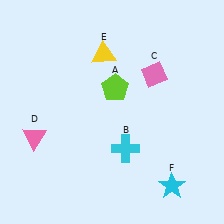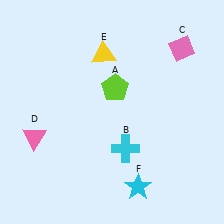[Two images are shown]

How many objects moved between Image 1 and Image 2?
2 objects moved between the two images.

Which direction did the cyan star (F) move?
The cyan star (F) moved left.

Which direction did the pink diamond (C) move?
The pink diamond (C) moved right.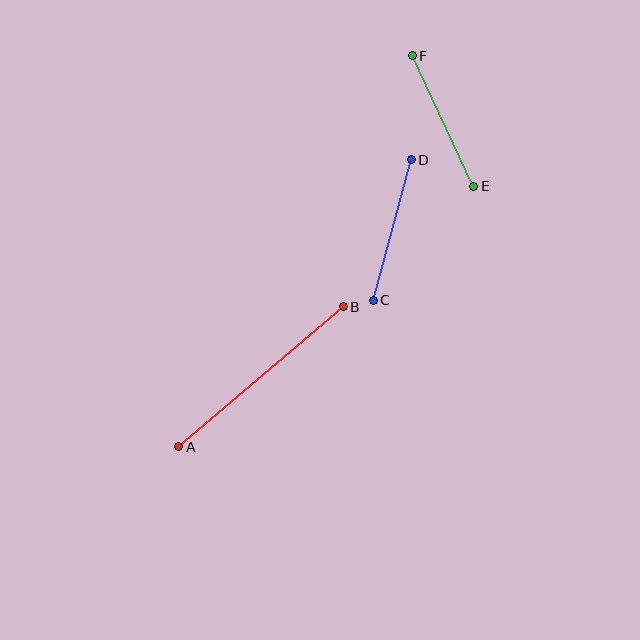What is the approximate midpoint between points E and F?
The midpoint is at approximately (443, 121) pixels.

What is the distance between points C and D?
The distance is approximately 146 pixels.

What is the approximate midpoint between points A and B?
The midpoint is at approximately (261, 377) pixels.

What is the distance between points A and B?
The distance is approximately 216 pixels.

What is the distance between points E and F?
The distance is approximately 144 pixels.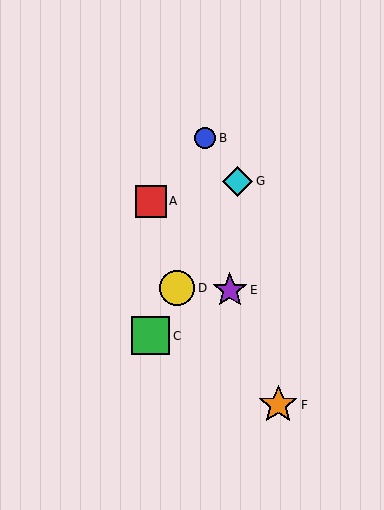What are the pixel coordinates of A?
Object A is at (151, 201).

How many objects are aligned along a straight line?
3 objects (C, D, G) are aligned along a straight line.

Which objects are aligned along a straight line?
Objects C, D, G are aligned along a straight line.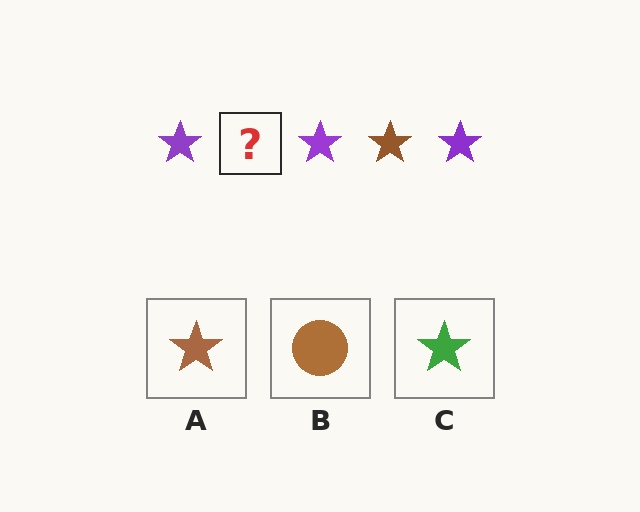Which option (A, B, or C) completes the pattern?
A.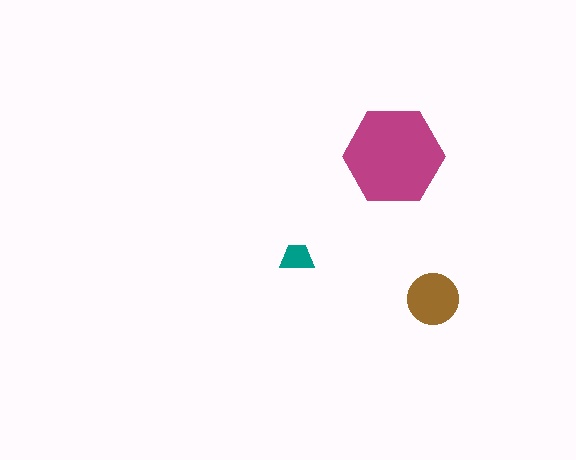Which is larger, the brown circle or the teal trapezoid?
The brown circle.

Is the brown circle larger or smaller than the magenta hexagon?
Smaller.